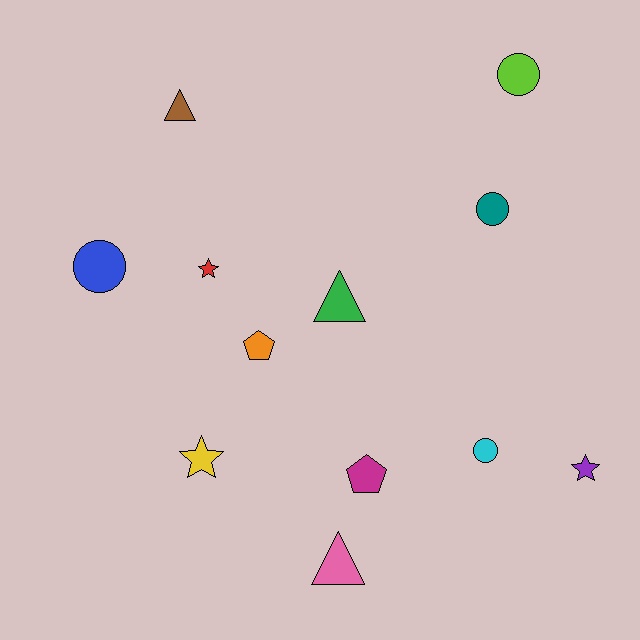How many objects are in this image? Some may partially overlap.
There are 12 objects.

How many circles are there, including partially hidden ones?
There are 4 circles.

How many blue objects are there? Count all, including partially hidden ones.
There is 1 blue object.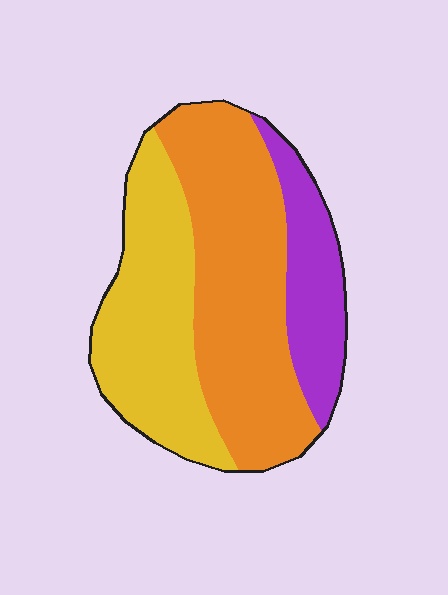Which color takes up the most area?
Orange, at roughly 45%.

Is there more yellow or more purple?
Yellow.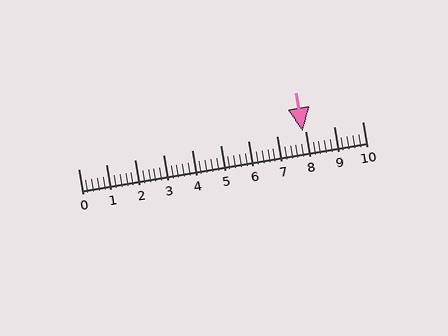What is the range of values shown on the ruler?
The ruler shows values from 0 to 10.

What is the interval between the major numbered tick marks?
The major tick marks are spaced 1 units apart.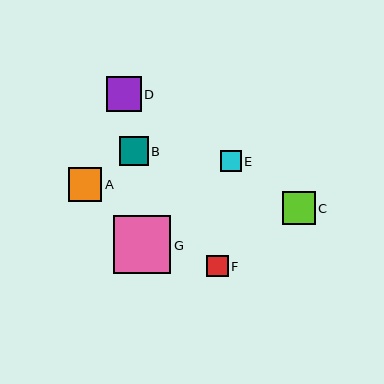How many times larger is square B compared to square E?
Square B is approximately 1.4 times the size of square E.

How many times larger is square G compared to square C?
Square G is approximately 1.8 times the size of square C.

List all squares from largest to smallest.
From largest to smallest: G, D, A, C, B, E, F.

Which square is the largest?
Square G is the largest with a size of approximately 58 pixels.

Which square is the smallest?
Square F is the smallest with a size of approximately 21 pixels.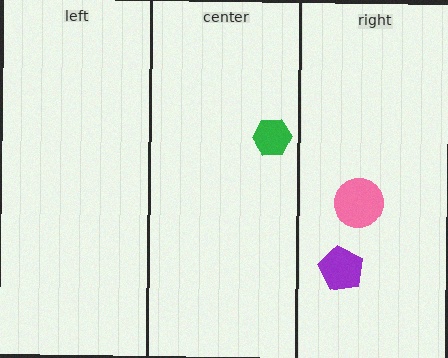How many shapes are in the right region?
2.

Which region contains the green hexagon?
The center region.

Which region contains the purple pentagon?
The right region.